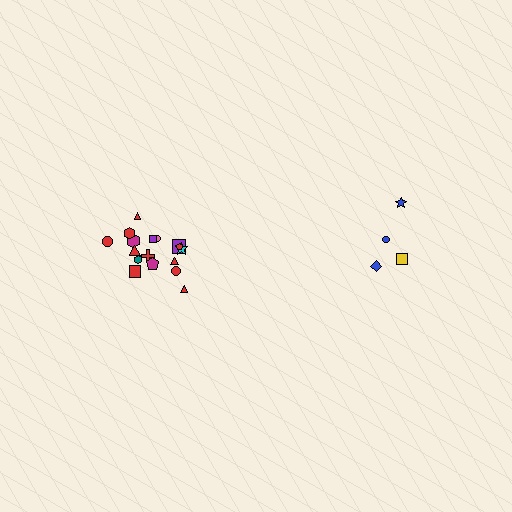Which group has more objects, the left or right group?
The left group.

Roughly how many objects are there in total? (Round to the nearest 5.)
Roughly 20 objects in total.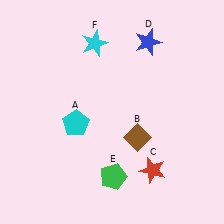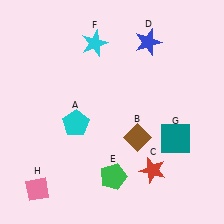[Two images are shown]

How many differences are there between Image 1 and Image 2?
There are 2 differences between the two images.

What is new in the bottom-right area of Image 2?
A teal square (G) was added in the bottom-right area of Image 2.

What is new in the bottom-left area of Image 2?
A pink diamond (H) was added in the bottom-left area of Image 2.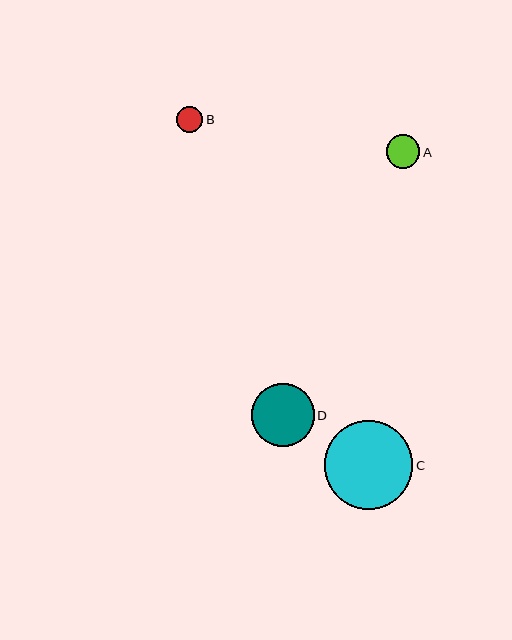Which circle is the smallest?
Circle B is the smallest with a size of approximately 27 pixels.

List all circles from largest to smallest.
From largest to smallest: C, D, A, B.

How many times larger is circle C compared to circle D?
Circle C is approximately 1.4 times the size of circle D.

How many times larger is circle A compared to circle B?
Circle A is approximately 1.3 times the size of circle B.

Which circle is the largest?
Circle C is the largest with a size of approximately 89 pixels.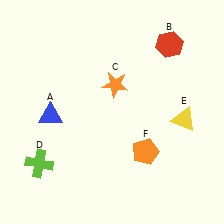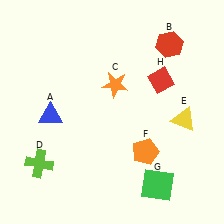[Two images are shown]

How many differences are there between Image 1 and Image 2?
There are 2 differences between the two images.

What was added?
A green square (G), a red diamond (H) were added in Image 2.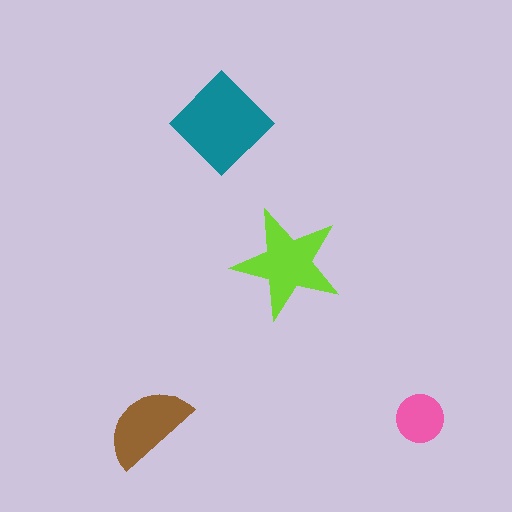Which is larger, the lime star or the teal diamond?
The teal diamond.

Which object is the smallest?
The pink circle.